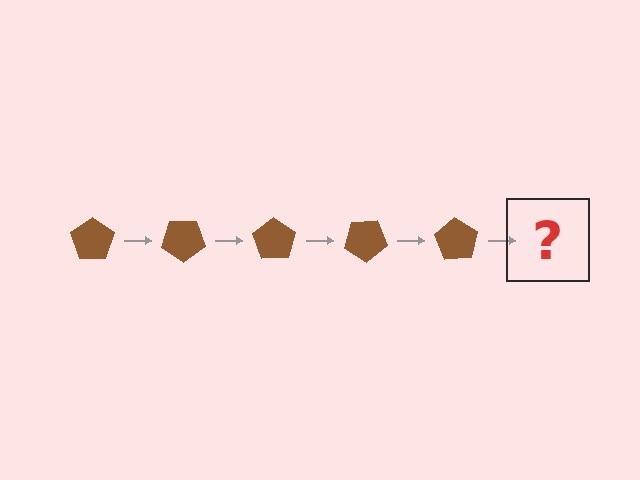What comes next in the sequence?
The next element should be a brown pentagon rotated 175 degrees.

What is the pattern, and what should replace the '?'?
The pattern is that the pentagon rotates 35 degrees each step. The '?' should be a brown pentagon rotated 175 degrees.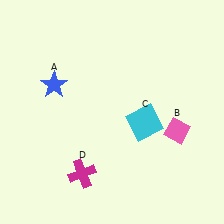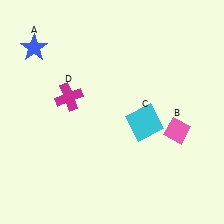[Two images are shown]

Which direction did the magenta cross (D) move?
The magenta cross (D) moved up.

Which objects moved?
The objects that moved are: the blue star (A), the magenta cross (D).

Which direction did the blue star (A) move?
The blue star (A) moved up.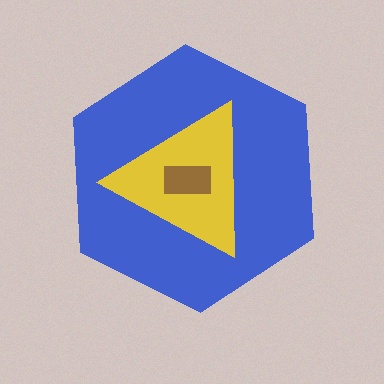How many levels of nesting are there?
3.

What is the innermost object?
The brown rectangle.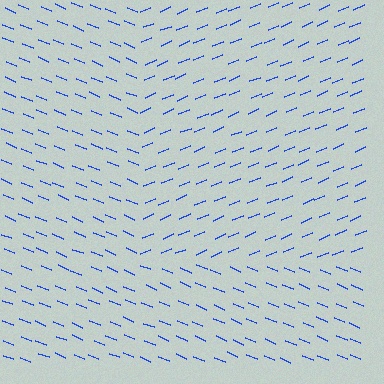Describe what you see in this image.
The image is filled with small blue line segments. A rectangle region in the image has lines oriented differently from the surrounding lines, creating a visible texture boundary.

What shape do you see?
I see a rectangle.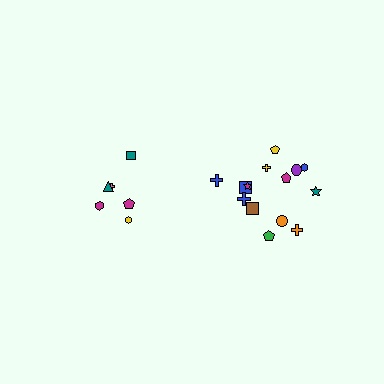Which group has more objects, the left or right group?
The right group.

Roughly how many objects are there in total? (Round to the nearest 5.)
Roughly 20 objects in total.